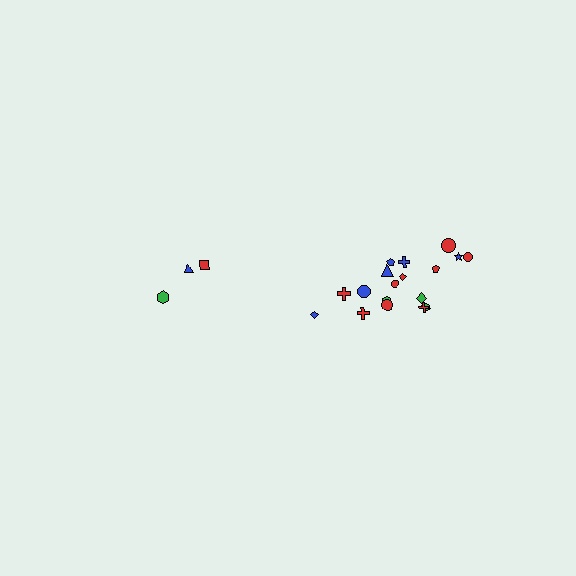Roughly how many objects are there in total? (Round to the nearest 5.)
Roughly 20 objects in total.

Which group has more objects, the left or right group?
The right group.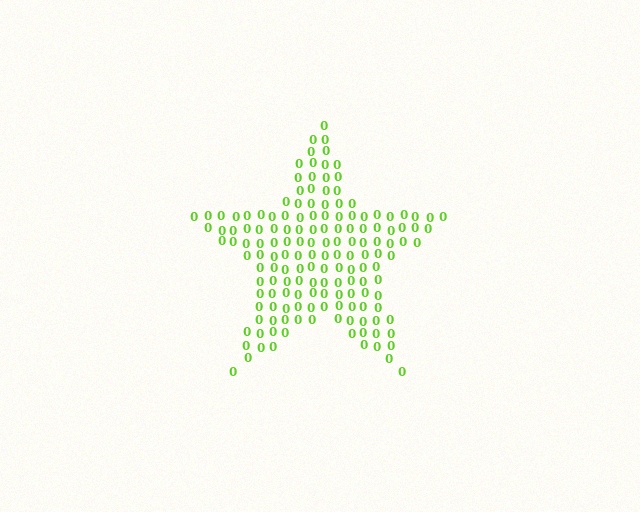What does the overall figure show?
The overall figure shows a star.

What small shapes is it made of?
It is made of small digit 0's.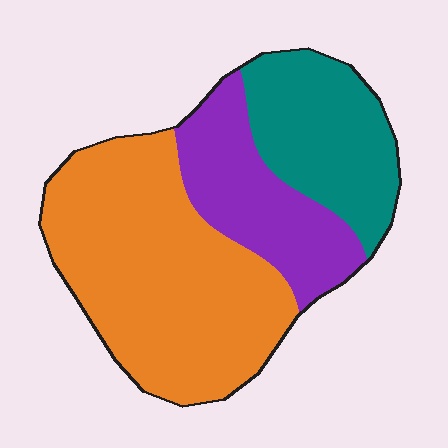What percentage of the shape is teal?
Teal takes up about one quarter (1/4) of the shape.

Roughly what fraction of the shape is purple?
Purple covers 23% of the shape.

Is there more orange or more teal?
Orange.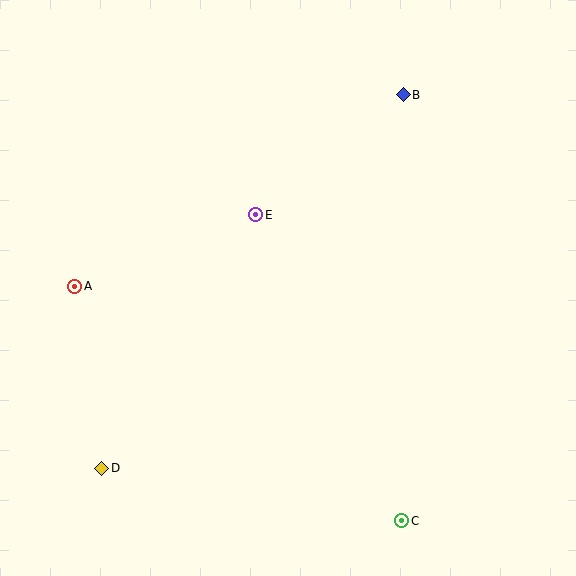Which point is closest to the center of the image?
Point E at (256, 215) is closest to the center.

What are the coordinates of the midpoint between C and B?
The midpoint between C and B is at (403, 308).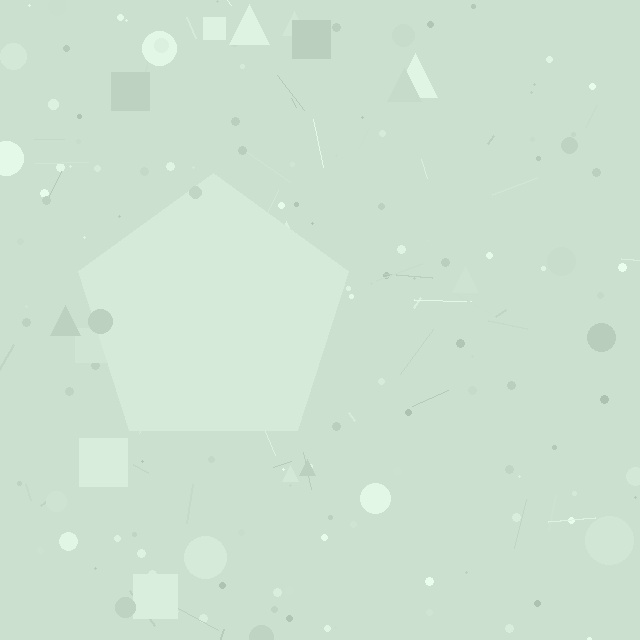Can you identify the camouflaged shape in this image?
The camouflaged shape is a pentagon.